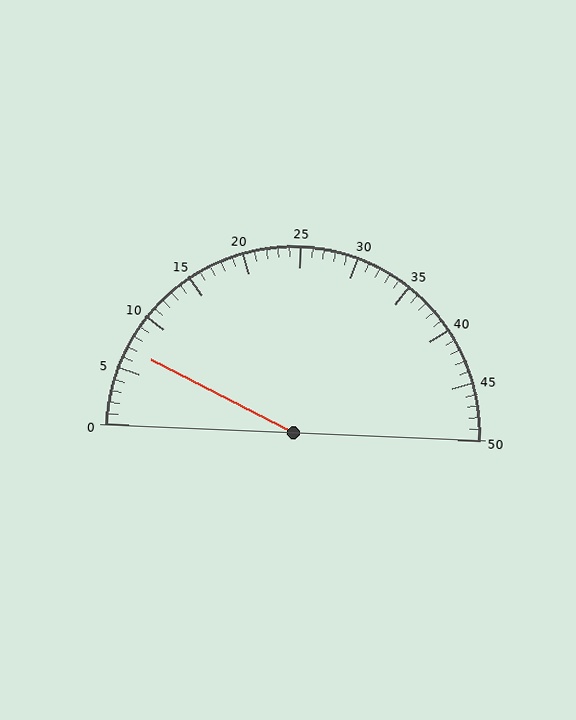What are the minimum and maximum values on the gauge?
The gauge ranges from 0 to 50.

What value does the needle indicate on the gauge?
The needle indicates approximately 7.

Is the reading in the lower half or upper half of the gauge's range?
The reading is in the lower half of the range (0 to 50).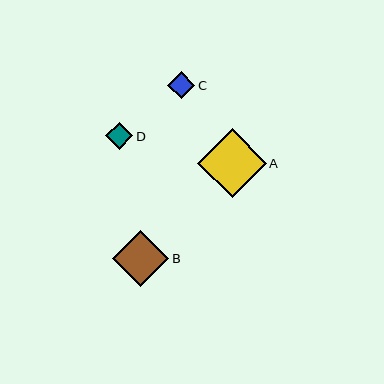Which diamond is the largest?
Diamond A is the largest with a size of approximately 69 pixels.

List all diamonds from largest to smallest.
From largest to smallest: A, B, C, D.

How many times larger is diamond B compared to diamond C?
Diamond B is approximately 2.1 times the size of diamond C.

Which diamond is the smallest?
Diamond D is the smallest with a size of approximately 27 pixels.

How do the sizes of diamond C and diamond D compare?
Diamond C and diamond D are approximately the same size.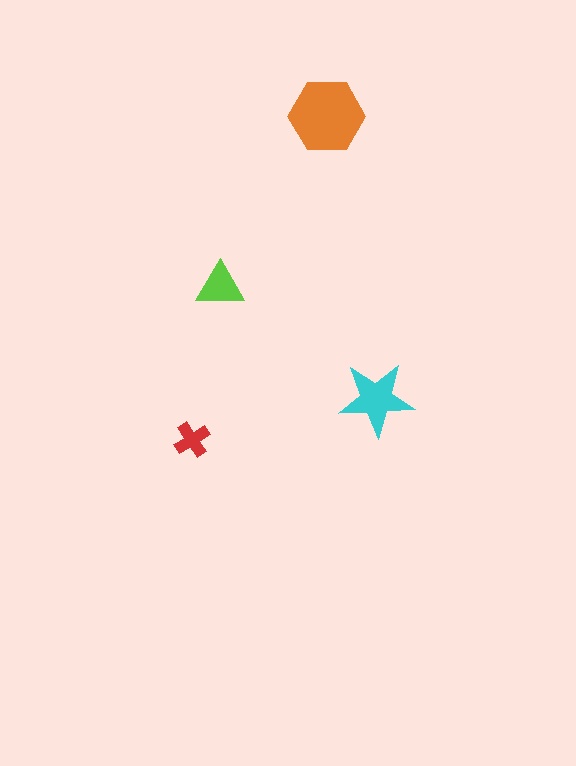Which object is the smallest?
The red cross.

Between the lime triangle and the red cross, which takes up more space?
The lime triangle.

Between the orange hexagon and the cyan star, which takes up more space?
The orange hexagon.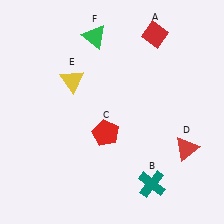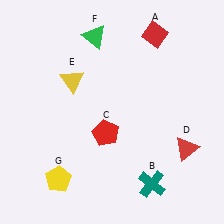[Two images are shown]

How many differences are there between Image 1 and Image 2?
There is 1 difference between the two images.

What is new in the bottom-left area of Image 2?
A yellow pentagon (G) was added in the bottom-left area of Image 2.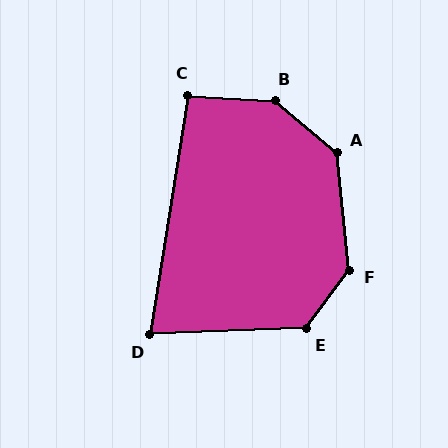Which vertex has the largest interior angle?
B, at approximately 143 degrees.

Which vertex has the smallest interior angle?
D, at approximately 79 degrees.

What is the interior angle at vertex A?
Approximately 136 degrees (obtuse).